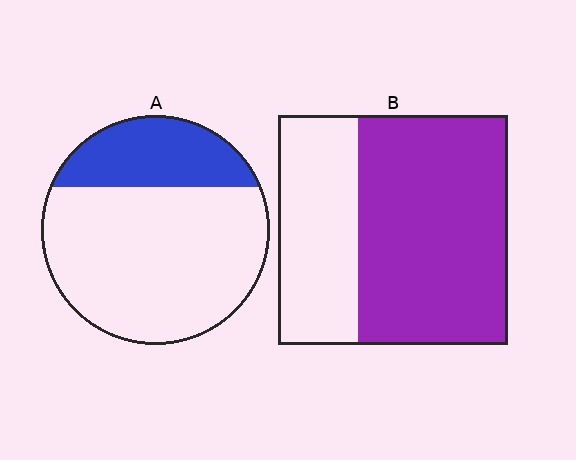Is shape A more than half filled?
No.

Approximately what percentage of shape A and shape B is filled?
A is approximately 25% and B is approximately 65%.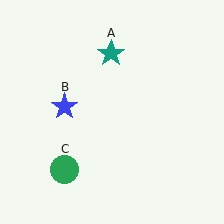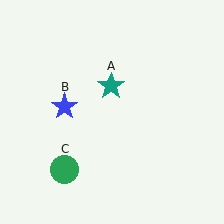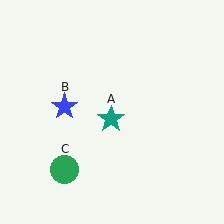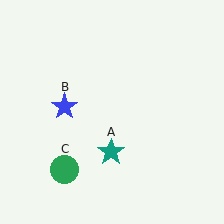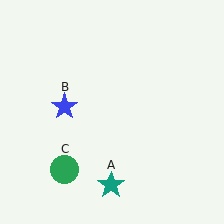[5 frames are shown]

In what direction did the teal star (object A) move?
The teal star (object A) moved down.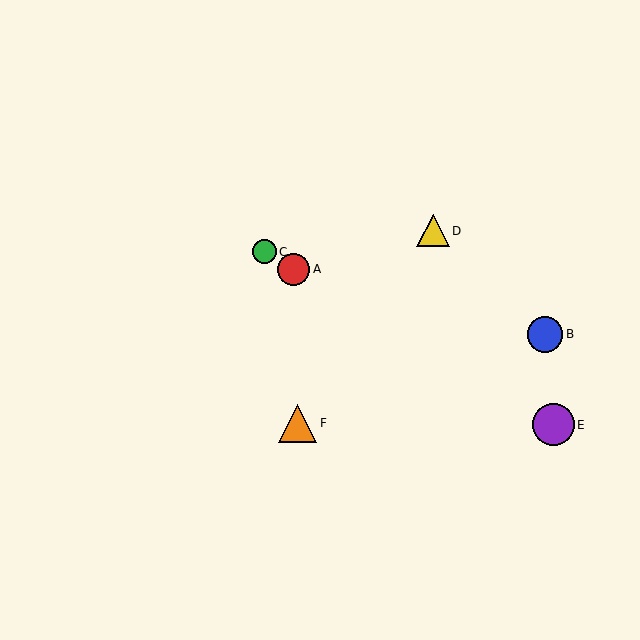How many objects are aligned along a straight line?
3 objects (A, C, E) are aligned along a straight line.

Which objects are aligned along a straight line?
Objects A, C, E are aligned along a straight line.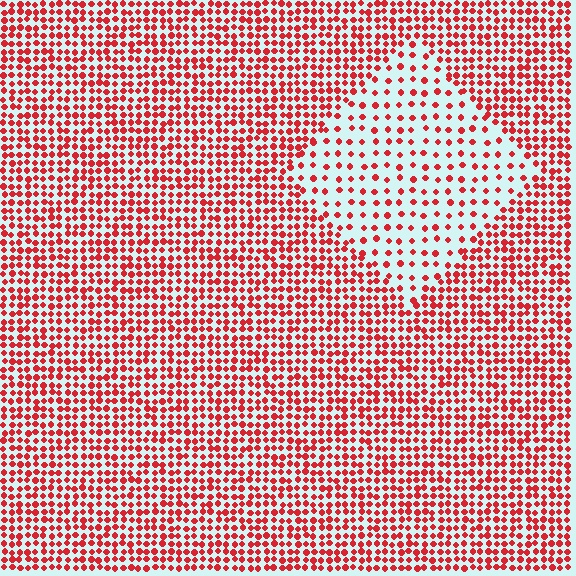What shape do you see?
I see a diamond.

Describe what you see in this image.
The image contains small red elements arranged at two different densities. A diamond-shaped region is visible where the elements are less densely packed than the surrounding area.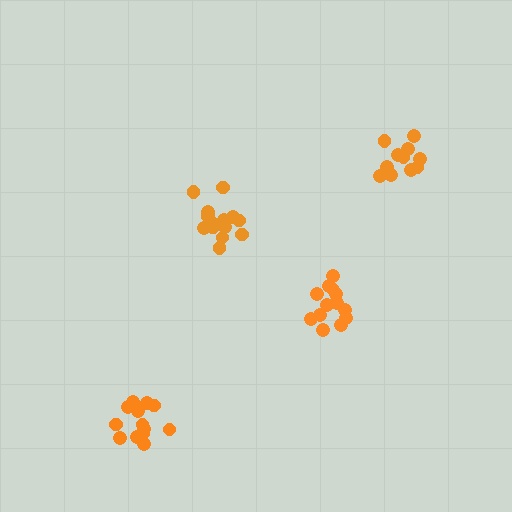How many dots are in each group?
Group 1: 13 dots, Group 2: 13 dots, Group 3: 14 dots, Group 4: 11 dots (51 total).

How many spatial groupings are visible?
There are 4 spatial groupings.